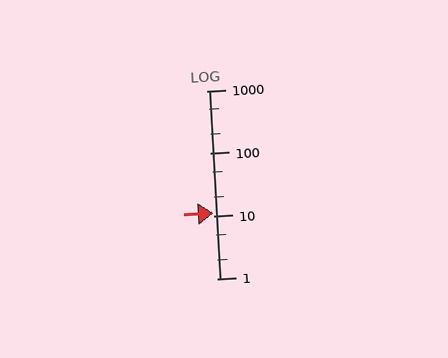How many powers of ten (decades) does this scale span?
The scale spans 3 decades, from 1 to 1000.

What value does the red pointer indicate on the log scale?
The pointer indicates approximately 11.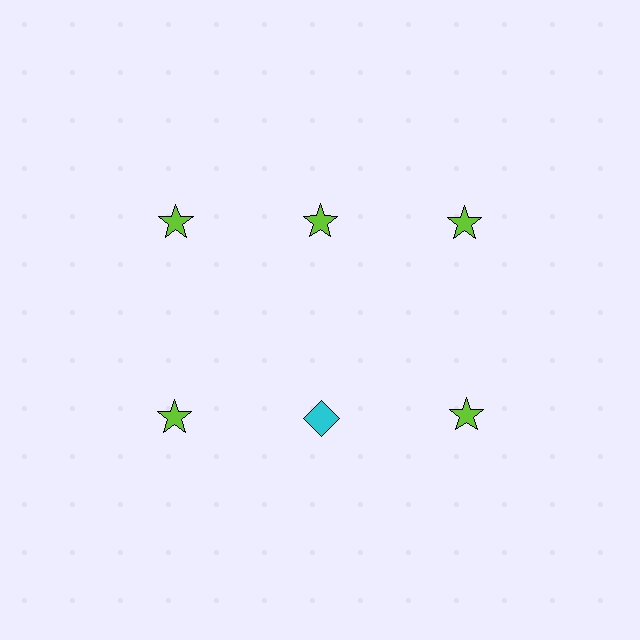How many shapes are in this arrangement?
There are 6 shapes arranged in a grid pattern.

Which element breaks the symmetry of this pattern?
The cyan diamond in the second row, second from left column breaks the symmetry. All other shapes are lime stars.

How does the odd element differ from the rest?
It differs in both color (cyan instead of lime) and shape (diamond instead of star).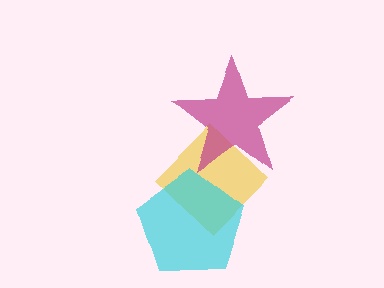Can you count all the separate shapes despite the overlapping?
Yes, there are 3 separate shapes.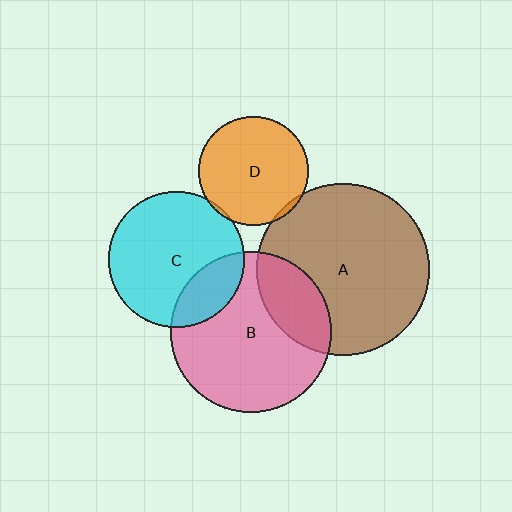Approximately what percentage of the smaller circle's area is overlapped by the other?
Approximately 5%.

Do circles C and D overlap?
Yes.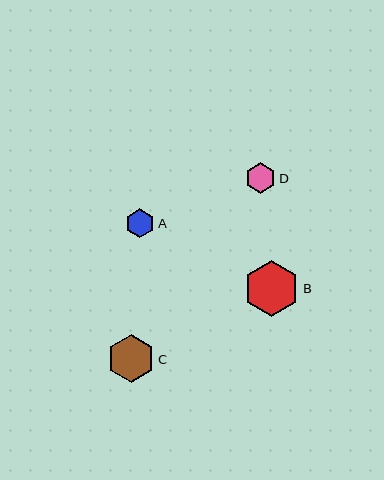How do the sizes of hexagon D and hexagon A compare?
Hexagon D and hexagon A are approximately the same size.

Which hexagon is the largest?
Hexagon B is the largest with a size of approximately 56 pixels.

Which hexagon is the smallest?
Hexagon A is the smallest with a size of approximately 29 pixels.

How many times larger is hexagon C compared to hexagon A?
Hexagon C is approximately 1.7 times the size of hexagon A.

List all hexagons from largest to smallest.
From largest to smallest: B, C, D, A.